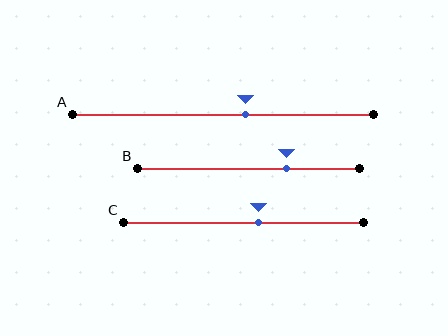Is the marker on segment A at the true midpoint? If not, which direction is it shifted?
No, the marker on segment A is shifted to the right by about 7% of the segment length.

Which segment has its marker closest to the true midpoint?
Segment C has its marker closest to the true midpoint.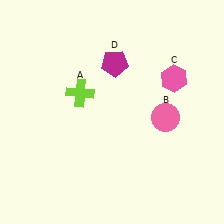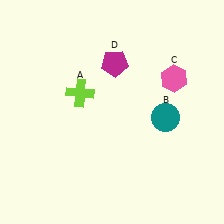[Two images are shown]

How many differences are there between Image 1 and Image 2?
There is 1 difference between the two images.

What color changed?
The circle (B) changed from pink in Image 1 to teal in Image 2.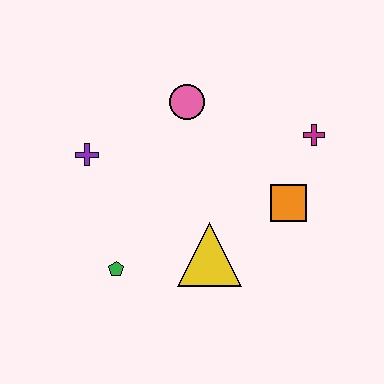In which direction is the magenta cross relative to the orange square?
The magenta cross is above the orange square.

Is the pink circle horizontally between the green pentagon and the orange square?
Yes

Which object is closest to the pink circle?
The purple cross is closest to the pink circle.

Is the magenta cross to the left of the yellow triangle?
No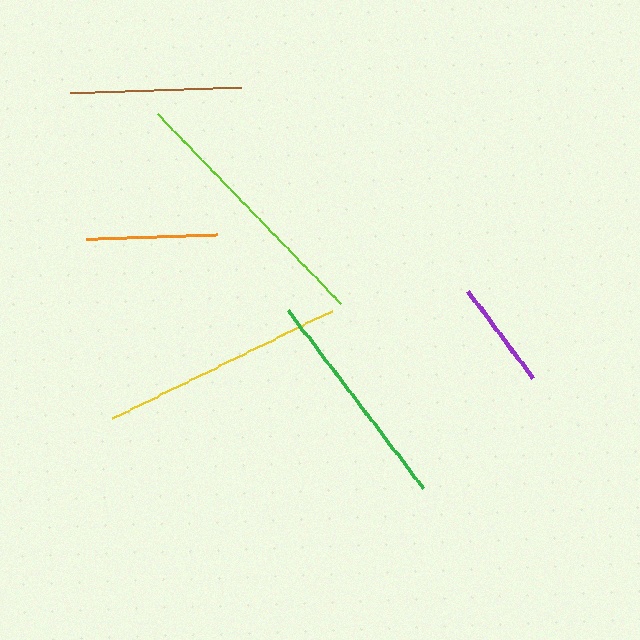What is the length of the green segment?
The green segment is approximately 224 pixels long.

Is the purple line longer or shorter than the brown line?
The brown line is longer than the purple line.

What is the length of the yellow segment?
The yellow segment is approximately 245 pixels long.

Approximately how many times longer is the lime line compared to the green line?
The lime line is approximately 1.2 times the length of the green line.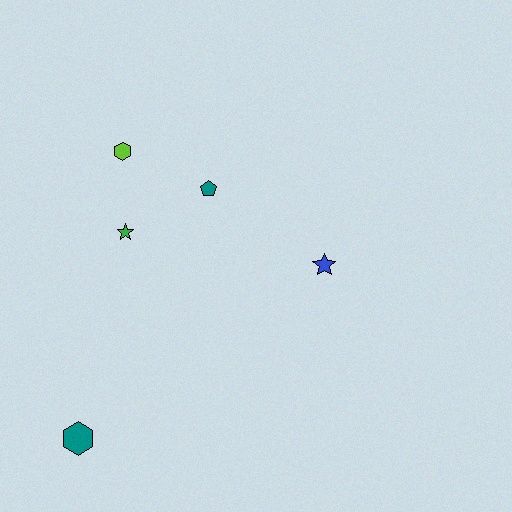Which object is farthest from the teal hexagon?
The blue star is farthest from the teal hexagon.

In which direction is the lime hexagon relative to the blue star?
The lime hexagon is to the left of the blue star.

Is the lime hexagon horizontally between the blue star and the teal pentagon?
No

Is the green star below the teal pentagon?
Yes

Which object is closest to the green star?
The lime hexagon is closest to the green star.